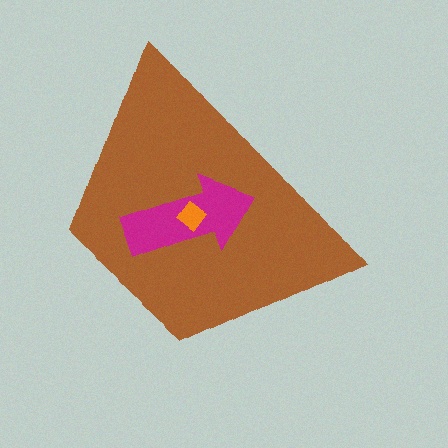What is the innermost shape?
The orange diamond.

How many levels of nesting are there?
3.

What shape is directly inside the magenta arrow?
The orange diamond.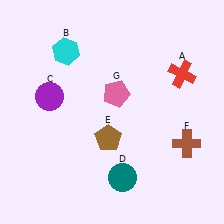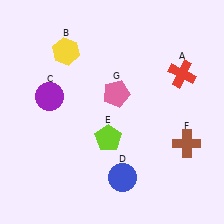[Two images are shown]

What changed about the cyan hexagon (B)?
In Image 1, B is cyan. In Image 2, it changed to yellow.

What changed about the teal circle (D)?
In Image 1, D is teal. In Image 2, it changed to blue.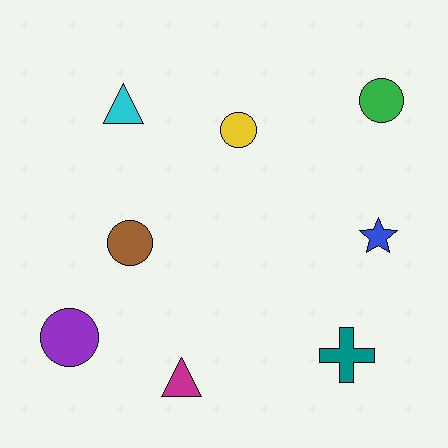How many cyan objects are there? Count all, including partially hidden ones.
There is 1 cyan object.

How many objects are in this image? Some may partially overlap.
There are 8 objects.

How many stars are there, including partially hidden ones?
There is 1 star.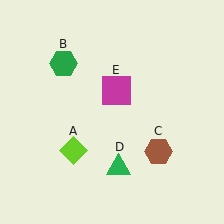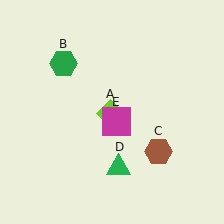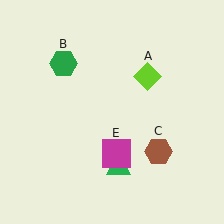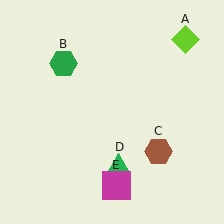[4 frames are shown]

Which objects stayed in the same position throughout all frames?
Green hexagon (object B) and brown hexagon (object C) and green triangle (object D) remained stationary.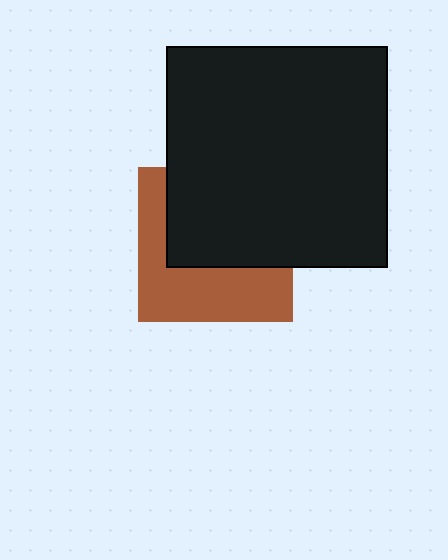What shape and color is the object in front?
The object in front is a black square.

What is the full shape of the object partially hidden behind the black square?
The partially hidden object is a brown square.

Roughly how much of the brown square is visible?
About half of it is visible (roughly 47%).